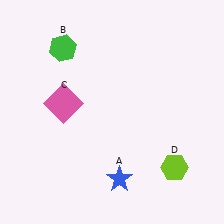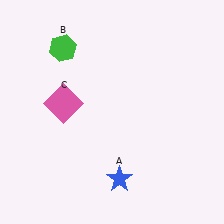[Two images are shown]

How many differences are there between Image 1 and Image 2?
There is 1 difference between the two images.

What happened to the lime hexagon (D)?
The lime hexagon (D) was removed in Image 2. It was in the bottom-right area of Image 1.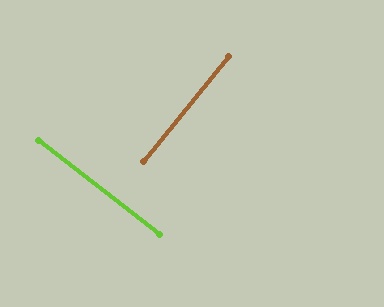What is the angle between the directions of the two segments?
Approximately 89 degrees.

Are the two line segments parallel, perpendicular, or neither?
Perpendicular — they meet at approximately 89°.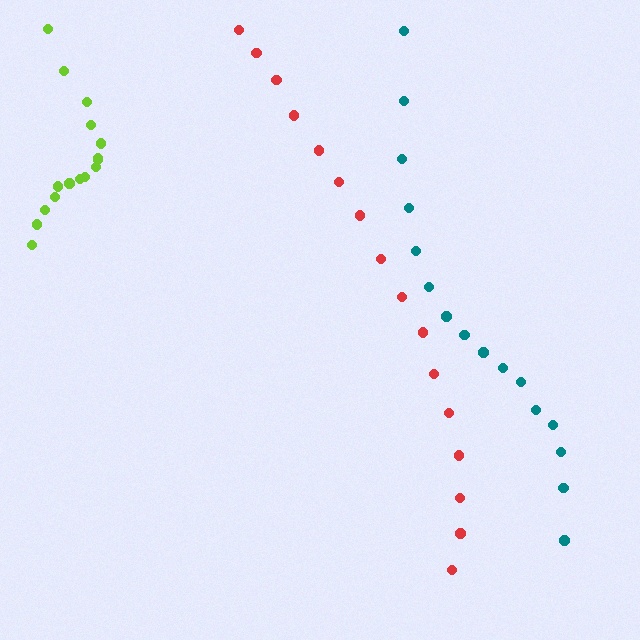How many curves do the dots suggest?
There are 3 distinct paths.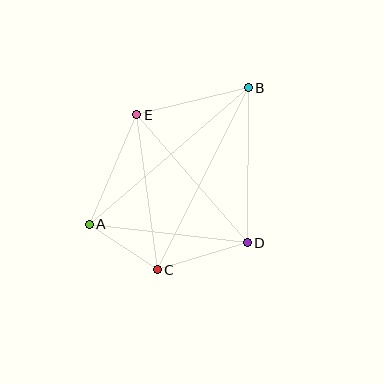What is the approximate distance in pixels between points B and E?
The distance between B and E is approximately 115 pixels.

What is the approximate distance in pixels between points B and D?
The distance between B and D is approximately 155 pixels.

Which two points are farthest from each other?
Points A and B are farthest from each other.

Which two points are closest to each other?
Points A and C are closest to each other.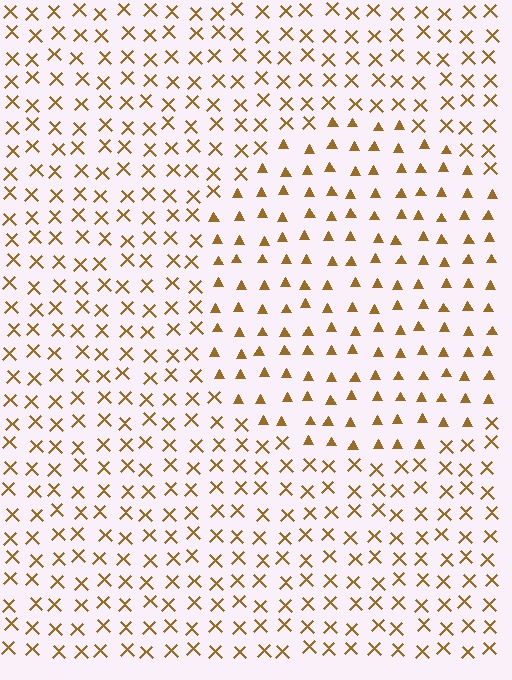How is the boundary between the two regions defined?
The boundary is defined by a change in element shape: triangles inside vs. X marks outside. All elements share the same color and spacing.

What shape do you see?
I see a circle.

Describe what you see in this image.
The image is filled with small brown elements arranged in a uniform grid. A circle-shaped region contains triangles, while the surrounding area contains X marks. The boundary is defined purely by the change in element shape.